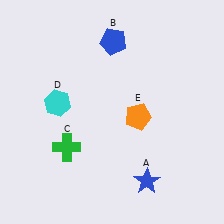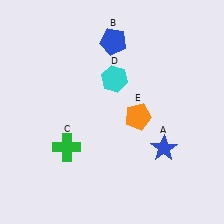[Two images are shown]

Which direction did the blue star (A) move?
The blue star (A) moved up.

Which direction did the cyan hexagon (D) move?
The cyan hexagon (D) moved right.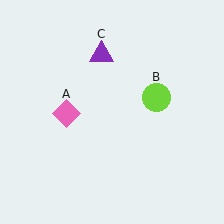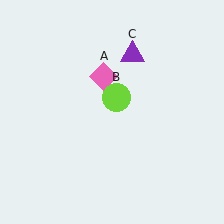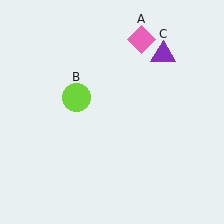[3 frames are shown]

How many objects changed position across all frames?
3 objects changed position: pink diamond (object A), lime circle (object B), purple triangle (object C).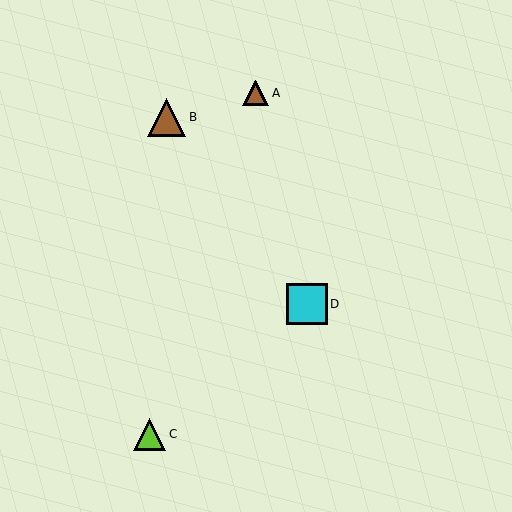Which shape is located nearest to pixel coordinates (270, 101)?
The brown triangle (labeled A) at (256, 93) is nearest to that location.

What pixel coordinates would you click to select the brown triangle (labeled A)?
Click at (256, 93) to select the brown triangle A.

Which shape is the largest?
The cyan square (labeled D) is the largest.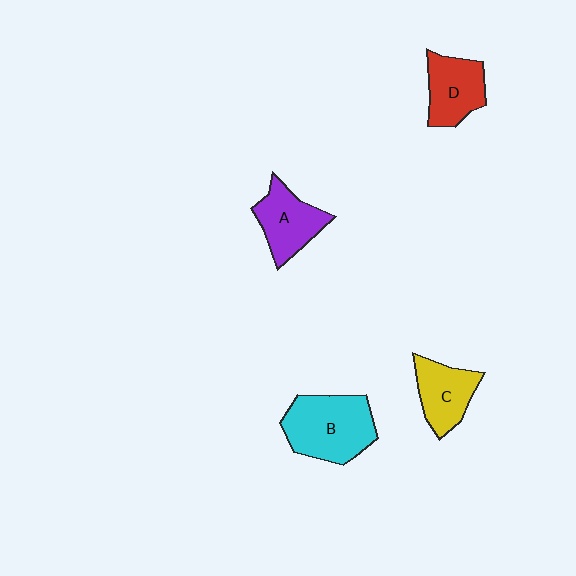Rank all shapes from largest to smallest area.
From largest to smallest: B (cyan), A (purple), D (red), C (yellow).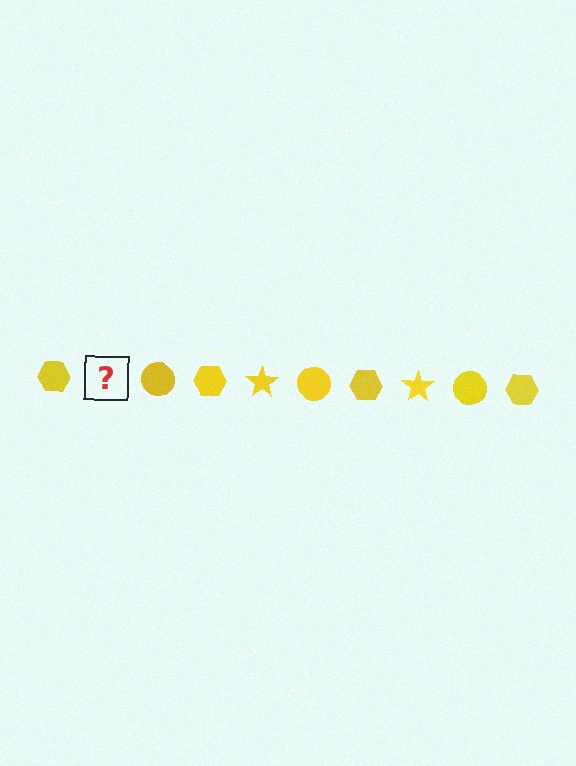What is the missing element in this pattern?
The missing element is a yellow star.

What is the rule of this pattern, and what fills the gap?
The rule is that the pattern cycles through hexagon, star, circle shapes in yellow. The gap should be filled with a yellow star.